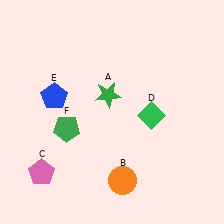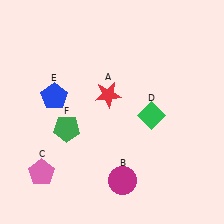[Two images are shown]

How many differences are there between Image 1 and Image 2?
There are 2 differences between the two images.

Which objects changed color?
A changed from green to red. B changed from orange to magenta.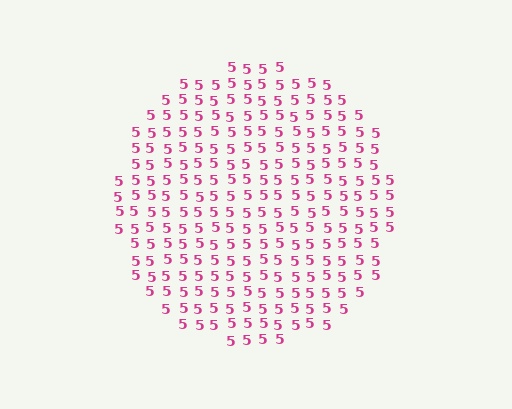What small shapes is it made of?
It is made of small digit 5's.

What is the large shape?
The large shape is a circle.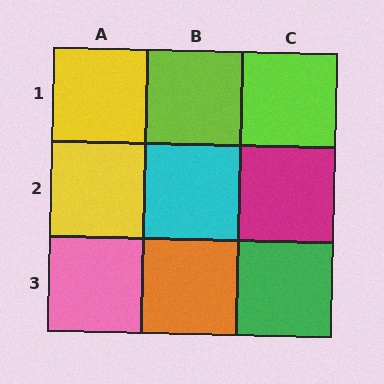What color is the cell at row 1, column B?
Lime.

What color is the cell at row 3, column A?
Pink.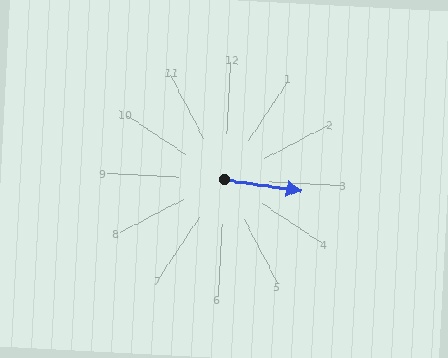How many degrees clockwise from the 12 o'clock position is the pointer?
Approximately 96 degrees.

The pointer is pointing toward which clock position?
Roughly 3 o'clock.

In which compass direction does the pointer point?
East.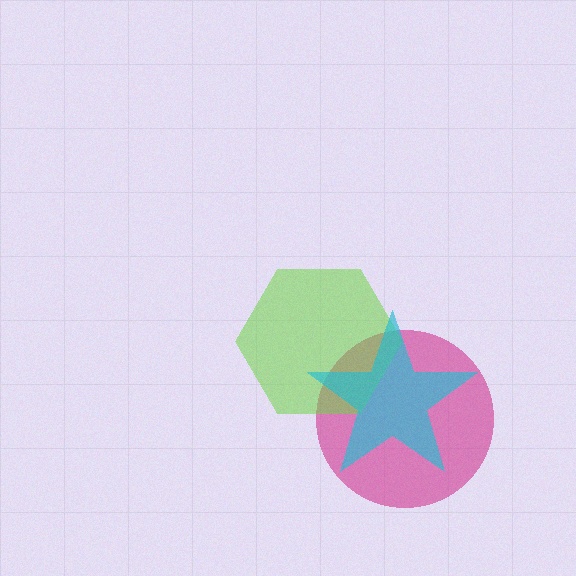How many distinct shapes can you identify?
There are 3 distinct shapes: a magenta circle, a lime hexagon, a cyan star.